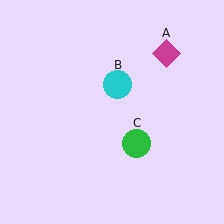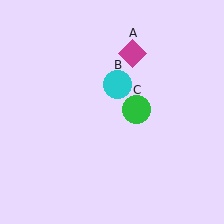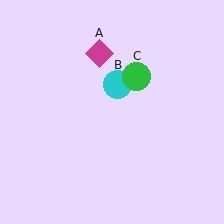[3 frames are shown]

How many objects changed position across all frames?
2 objects changed position: magenta diamond (object A), green circle (object C).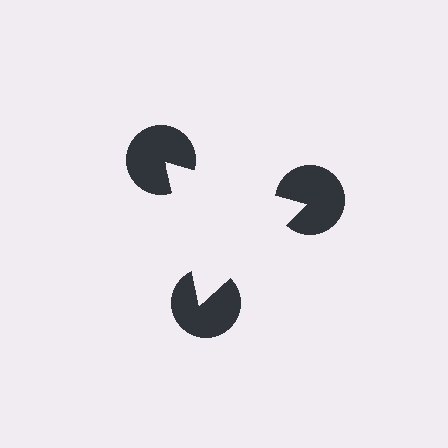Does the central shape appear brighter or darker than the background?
It typically appears slightly brighter than the background, even though no actual brightness change is drawn.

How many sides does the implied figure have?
3 sides.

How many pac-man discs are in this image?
There are 3 — one at each vertex of the illusory triangle.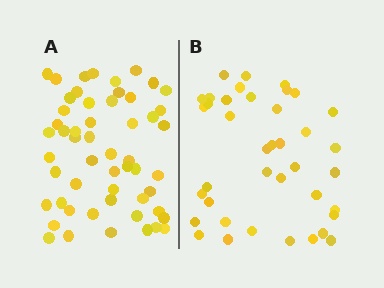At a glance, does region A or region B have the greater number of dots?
Region A (the left region) has more dots.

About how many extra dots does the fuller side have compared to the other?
Region A has approximately 15 more dots than region B.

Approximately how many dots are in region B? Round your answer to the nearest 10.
About 40 dots. (The exact count is 39, which rounds to 40.)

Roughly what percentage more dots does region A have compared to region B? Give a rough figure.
About 40% more.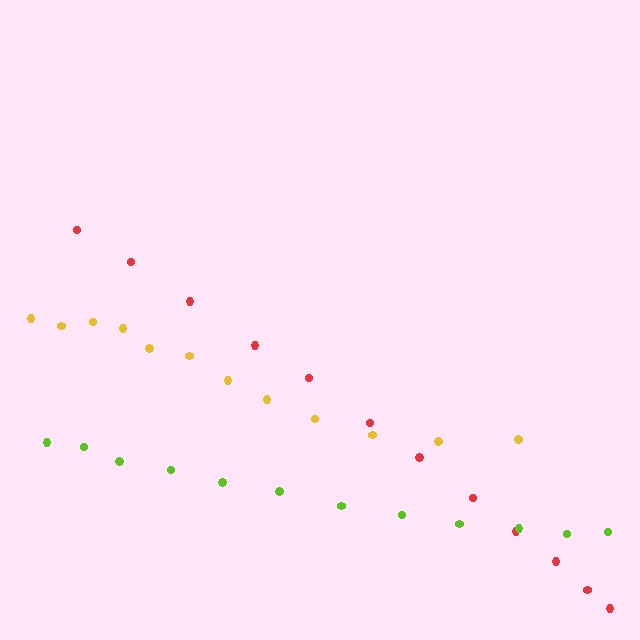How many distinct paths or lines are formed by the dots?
There are 3 distinct paths.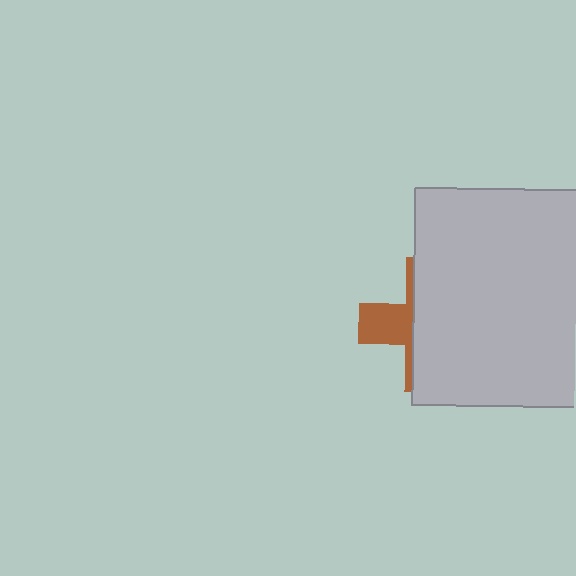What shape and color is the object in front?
The object in front is a light gray rectangle.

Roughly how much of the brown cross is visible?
A small part of it is visible (roughly 31%).